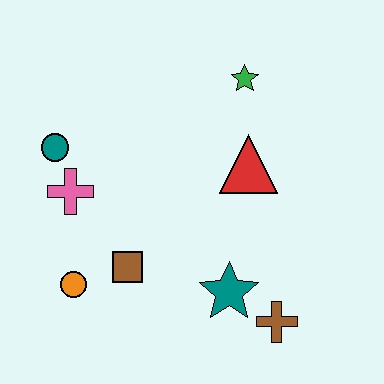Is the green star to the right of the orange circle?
Yes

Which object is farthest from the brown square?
The green star is farthest from the brown square.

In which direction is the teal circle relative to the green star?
The teal circle is to the left of the green star.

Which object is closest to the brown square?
The orange circle is closest to the brown square.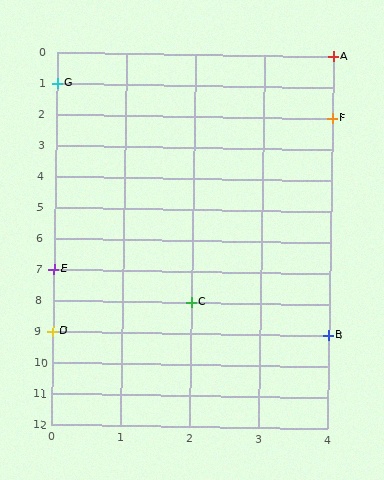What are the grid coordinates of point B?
Point B is at grid coordinates (4, 9).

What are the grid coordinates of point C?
Point C is at grid coordinates (2, 8).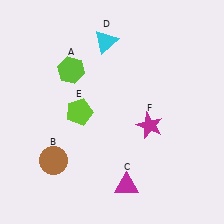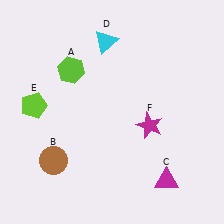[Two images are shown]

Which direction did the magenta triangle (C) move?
The magenta triangle (C) moved right.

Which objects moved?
The objects that moved are: the magenta triangle (C), the lime pentagon (E).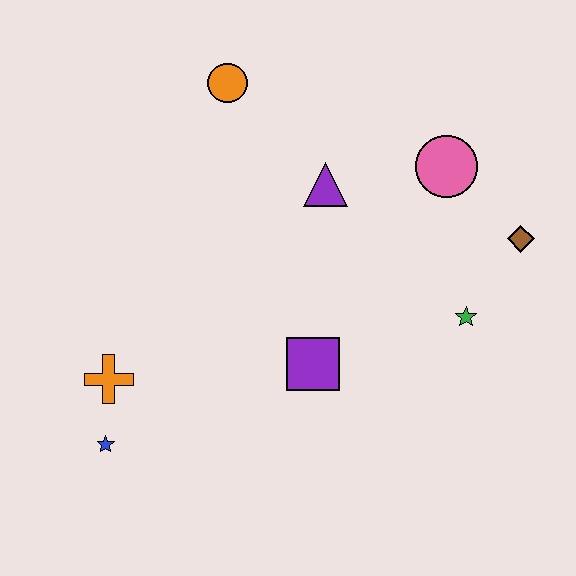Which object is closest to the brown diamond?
The green star is closest to the brown diamond.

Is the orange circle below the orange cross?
No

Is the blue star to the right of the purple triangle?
No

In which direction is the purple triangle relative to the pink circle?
The purple triangle is to the left of the pink circle.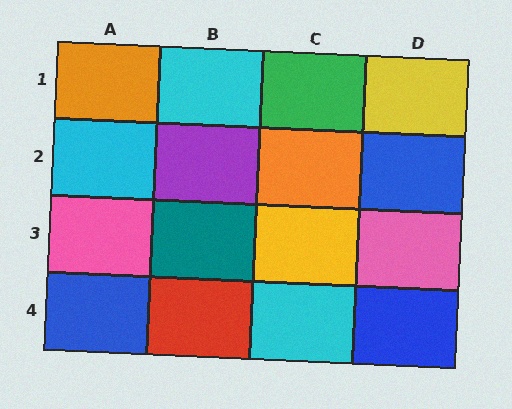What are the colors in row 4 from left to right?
Blue, red, cyan, blue.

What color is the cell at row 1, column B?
Cyan.